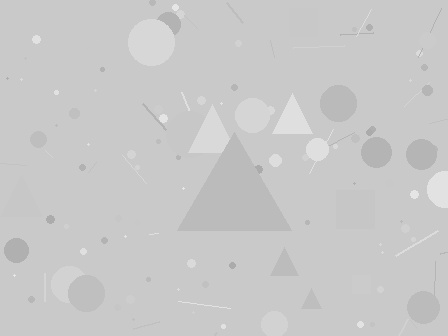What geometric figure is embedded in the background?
A triangle is embedded in the background.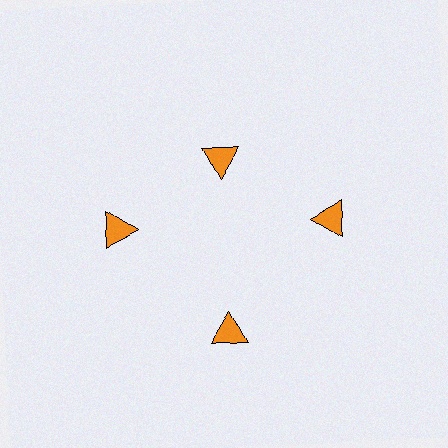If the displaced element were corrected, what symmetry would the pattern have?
It would have 4-fold rotational symmetry — the pattern would map onto itself every 90 degrees.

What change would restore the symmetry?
The symmetry would be restored by moving it outward, back onto the ring so that all 4 triangles sit at equal angles and equal distance from the center.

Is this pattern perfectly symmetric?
No. The 4 orange triangles are arranged in a ring, but one element near the 12 o'clock position is pulled inward toward the center, breaking the 4-fold rotational symmetry.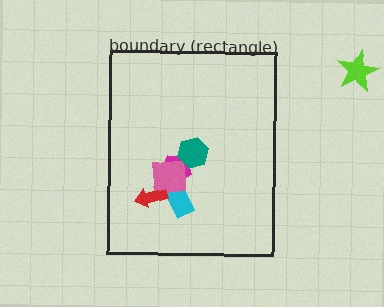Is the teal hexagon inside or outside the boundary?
Inside.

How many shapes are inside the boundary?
5 inside, 1 outside.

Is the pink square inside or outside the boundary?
Inside.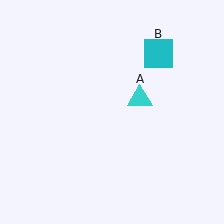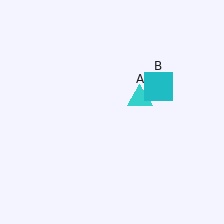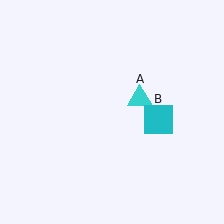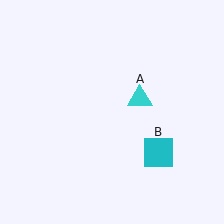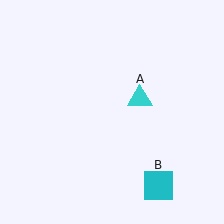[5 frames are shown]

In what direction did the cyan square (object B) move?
The cyan square (object B) moved down.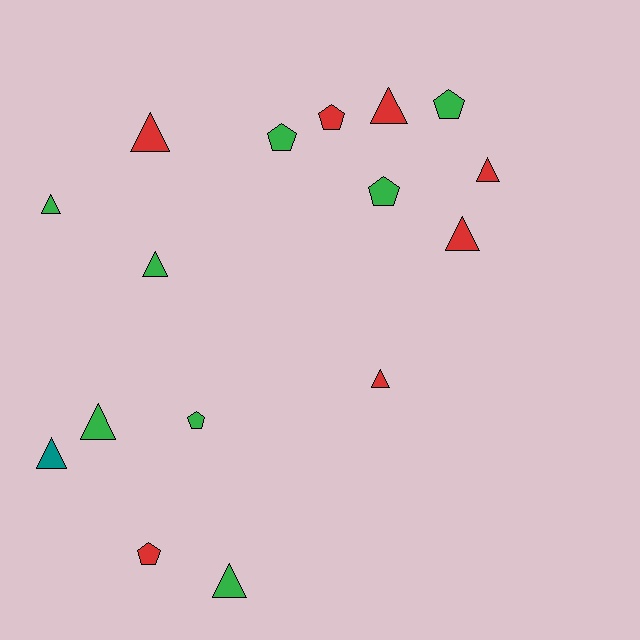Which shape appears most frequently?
Triangle, with 10 objects.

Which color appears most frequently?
Green, with 8 objects.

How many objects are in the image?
There are 16 objects.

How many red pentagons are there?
There are 2 red pentagons.